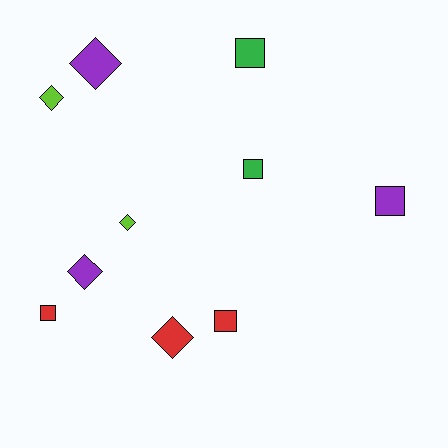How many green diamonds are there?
There are no green diamonds.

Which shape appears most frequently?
Diamond, with 5 objects.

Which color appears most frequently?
Red, with 3 objects.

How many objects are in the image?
There are 10 objects.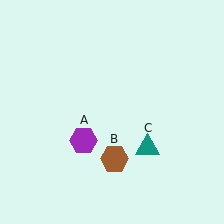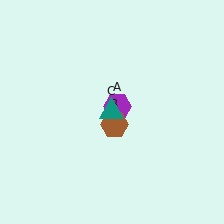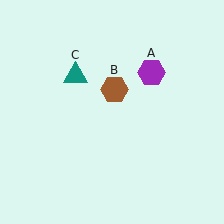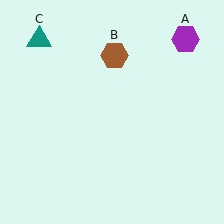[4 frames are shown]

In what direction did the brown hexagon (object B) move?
The brown hexagon (object B) moved up.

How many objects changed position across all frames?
3 objects changed position: purple hexagon (object A), brown hexagon (object B), teal triangle (object C).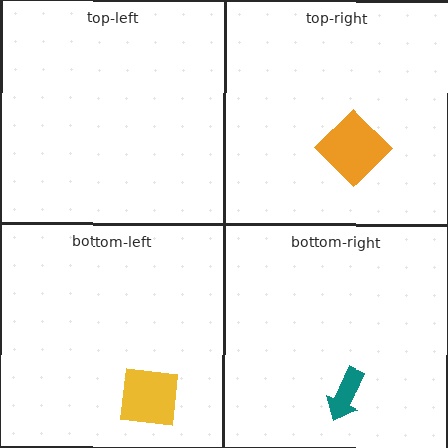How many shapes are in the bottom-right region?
1.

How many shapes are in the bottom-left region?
1.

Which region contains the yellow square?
The bottom-left region.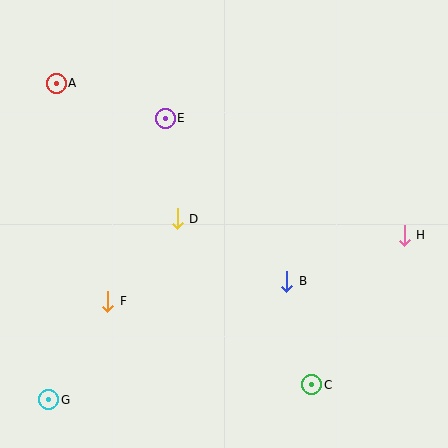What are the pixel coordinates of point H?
Point H is at (404, 235).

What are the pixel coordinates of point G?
Point G is at (49, 400).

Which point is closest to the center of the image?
Point D at (177, 219) is closest to the center.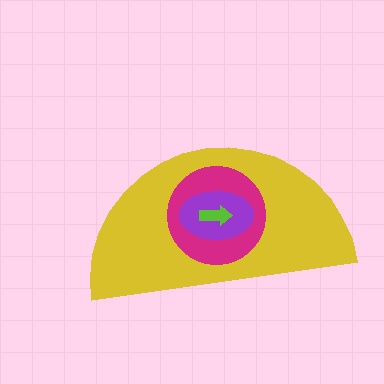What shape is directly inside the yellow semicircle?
The magenta circle.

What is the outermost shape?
The yellow semicircle.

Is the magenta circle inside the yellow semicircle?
Yes.